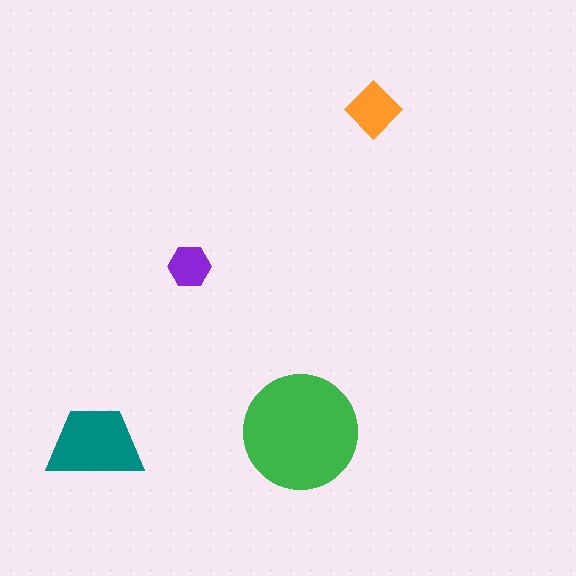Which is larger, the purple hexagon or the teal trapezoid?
The teal trapezoid.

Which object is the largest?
The green circle.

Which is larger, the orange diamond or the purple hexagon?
The orange diamond.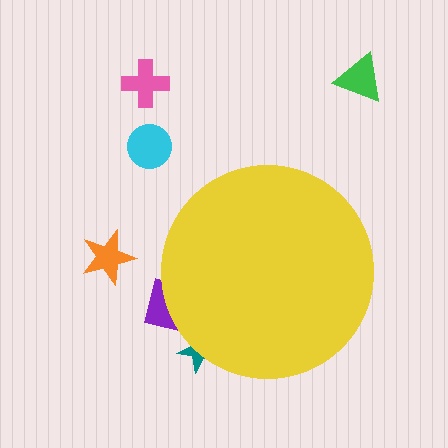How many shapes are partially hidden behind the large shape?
2 shapes are partially hidden.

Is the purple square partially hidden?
Yes, the purple square is partially hidden behind the yellow circle.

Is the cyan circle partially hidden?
No, the cyan circle is fully visible.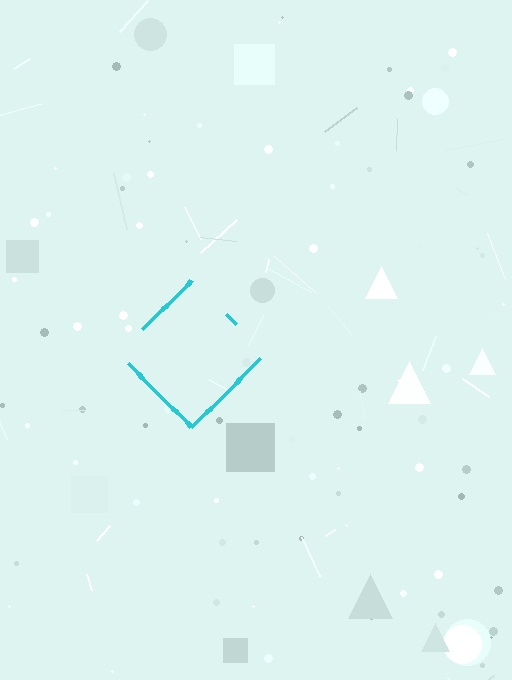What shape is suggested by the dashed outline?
The dashed outline suggests a diamond.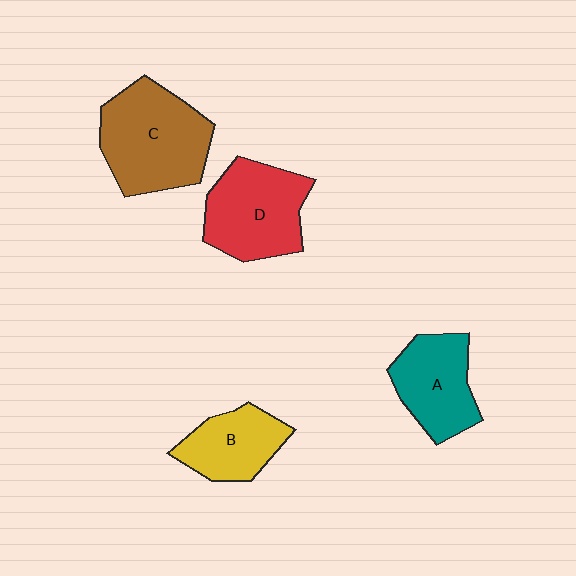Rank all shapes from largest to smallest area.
From largest to smallest: C (brown), D (red), A (teal), B (yellow).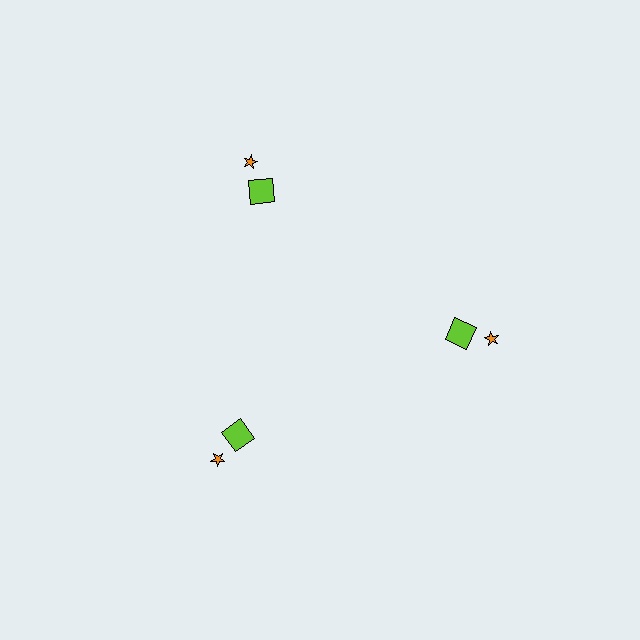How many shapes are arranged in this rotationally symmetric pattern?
There are 6 shapes, arranged in 3 groups of 2.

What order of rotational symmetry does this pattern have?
This pattern has 3-fold rotational symmetry.